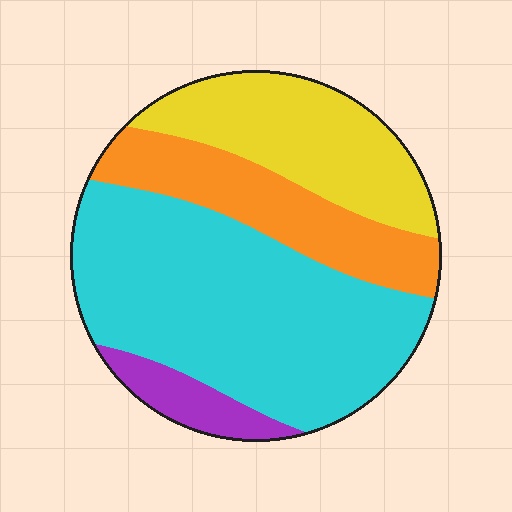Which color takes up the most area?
Cyan, at roughly 50%.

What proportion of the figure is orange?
Orange covers 20% of the figure.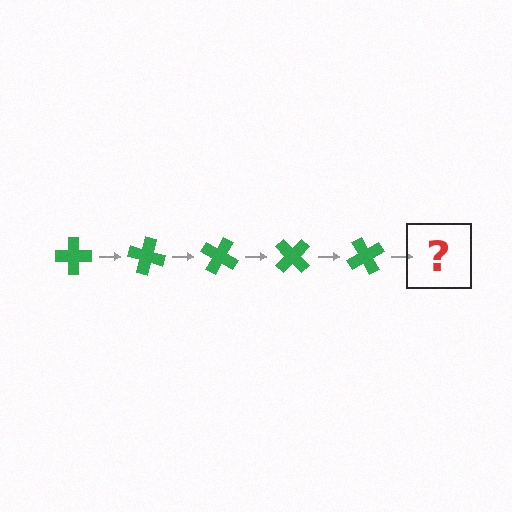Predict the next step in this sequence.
The next step is a green cross rotated 75 degrees.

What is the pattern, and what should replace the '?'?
The pattern is that the cross rotates 15 degrees each step. The '?' should be a green cross rotated 75 degrees.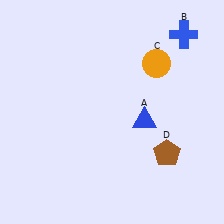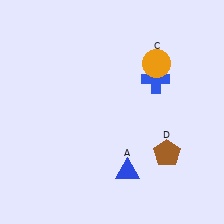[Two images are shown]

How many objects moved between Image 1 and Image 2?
2 objects moved between the two images.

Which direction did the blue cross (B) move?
The blue cross (B) moved down.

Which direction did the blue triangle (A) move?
The blue triangle (A) moved down.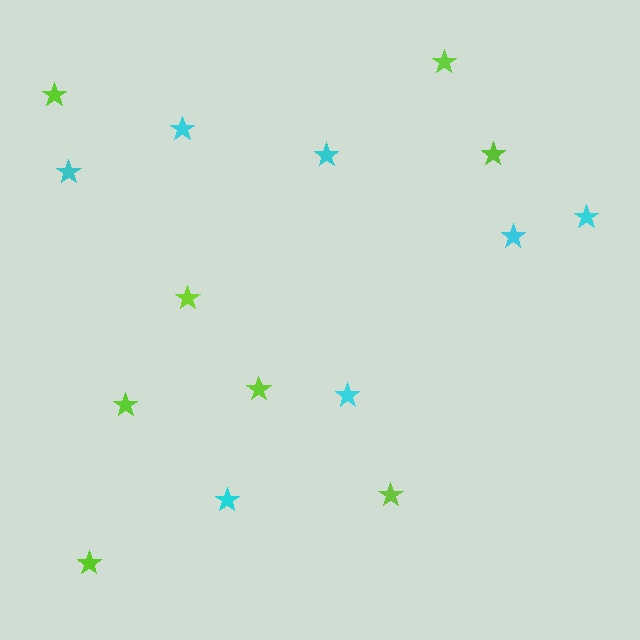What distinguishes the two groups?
There are 2 groups: one group of lime stars (8) and one group of cyan stars (7).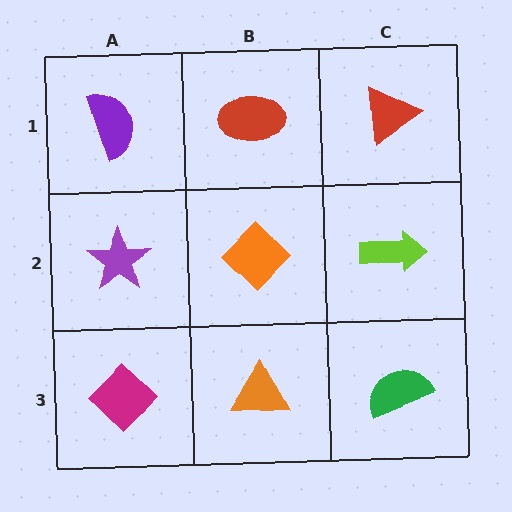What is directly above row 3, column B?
An orange diamond.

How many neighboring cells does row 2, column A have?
3.